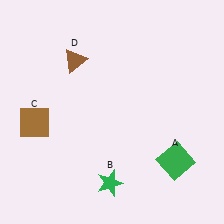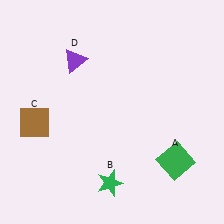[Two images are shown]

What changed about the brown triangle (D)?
In Image 1, D is brown. In Image 2, it changed to purple.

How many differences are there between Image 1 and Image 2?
There is 1 difference between the two images.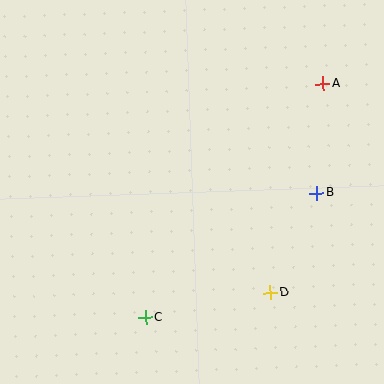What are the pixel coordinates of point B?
Point B is at (317, 193).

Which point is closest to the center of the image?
Point B at (317, 193) is closest to the center.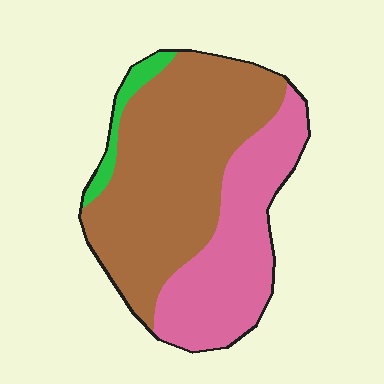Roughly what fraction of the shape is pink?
Pink takes up about three eighths (3/8) of the shape.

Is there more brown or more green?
Brown.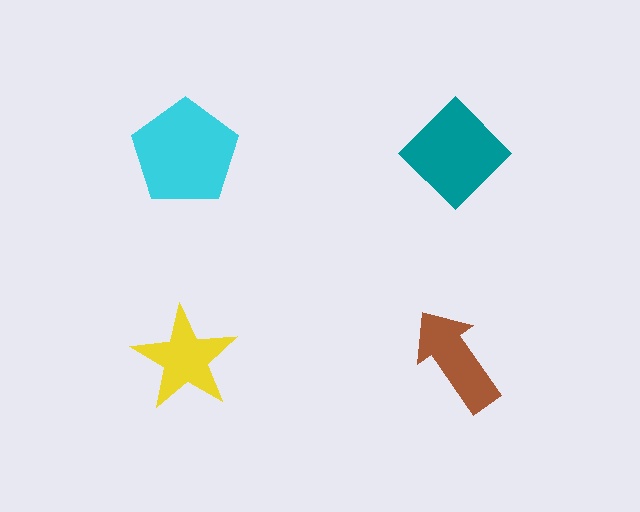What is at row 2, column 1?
A yellow star.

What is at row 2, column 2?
A brown arrow.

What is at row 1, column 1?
A cyan pentagon.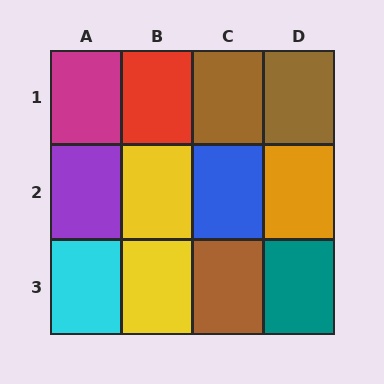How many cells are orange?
1 cell is orange.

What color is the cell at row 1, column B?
Red.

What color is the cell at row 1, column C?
Brown.